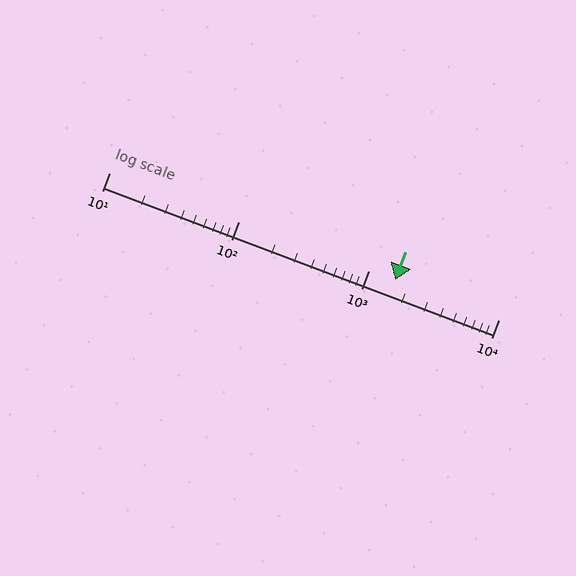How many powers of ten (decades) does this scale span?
The scale spans 3 decades, from 10 to 10000.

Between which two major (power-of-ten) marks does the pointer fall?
The pointer is between 1000 and 10000.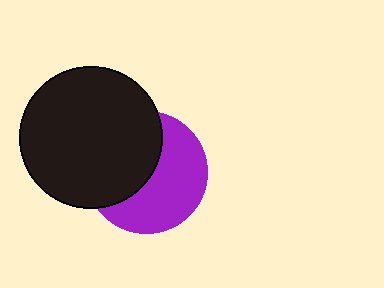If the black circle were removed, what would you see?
You would see the complete purple circle.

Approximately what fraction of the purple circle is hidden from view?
Roughly 47% of the purple circle is hidden behind the black circle.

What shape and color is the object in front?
The object in front is a black circle.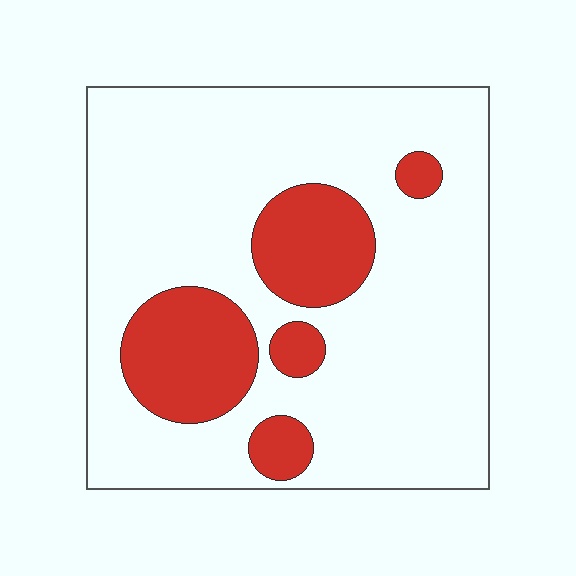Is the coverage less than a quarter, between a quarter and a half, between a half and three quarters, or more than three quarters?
Less than a quarter.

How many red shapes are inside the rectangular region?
5.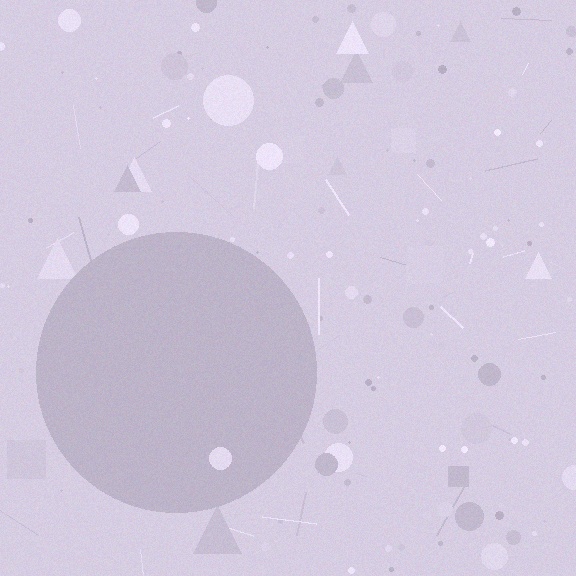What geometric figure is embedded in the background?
A circle is embedded in the background.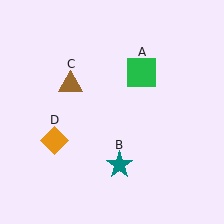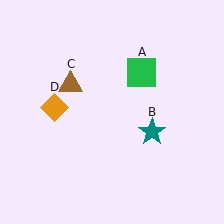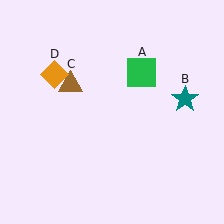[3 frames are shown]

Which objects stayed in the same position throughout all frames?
Green square (object A) and brown triangle (object C) remained stationary.